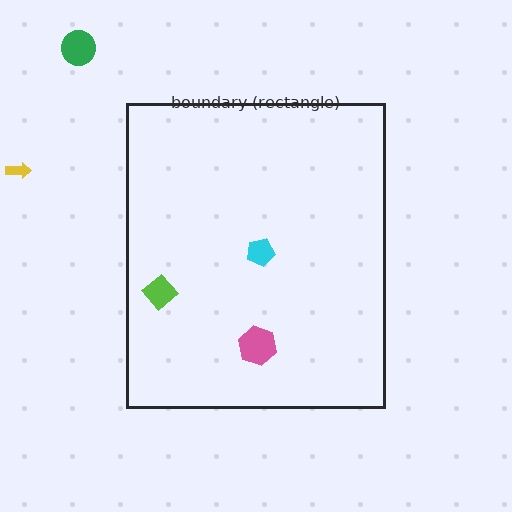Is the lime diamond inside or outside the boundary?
Inside.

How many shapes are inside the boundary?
3 inside, 2 outside.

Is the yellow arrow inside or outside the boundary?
Outside.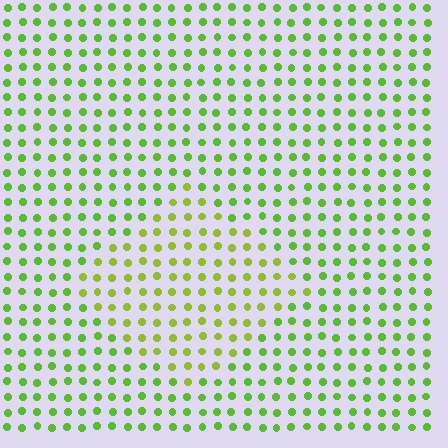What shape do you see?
I see a diamond.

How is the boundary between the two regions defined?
The boundary is defined purely by a slight shift in hue (about 25 degrees). Spacing, size, and orientation are identical on both sides.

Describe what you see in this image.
The image is filled with small lime elements in a uniform arrangement. A diamond-shaped region is visible where the elements are tinted to a slightly different hue, forming a subtle color boundary.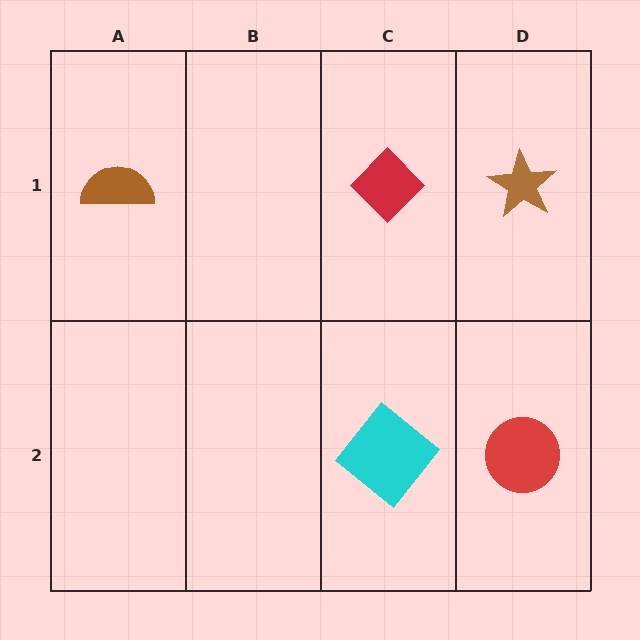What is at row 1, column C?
A red diamond.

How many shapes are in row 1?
3 shapes.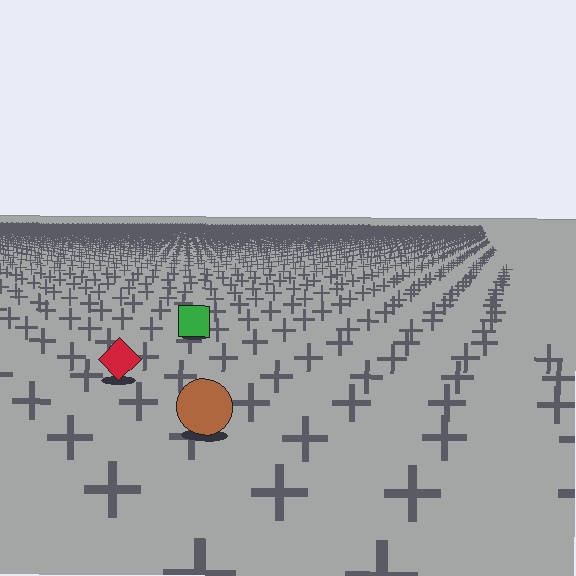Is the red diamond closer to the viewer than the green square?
Yes. The red diamond is closer — you can tell from the texture gradient: the ground texture is coarser near it.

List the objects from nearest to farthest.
From nearest to farthest: the brown circle, the red diamond, the green square.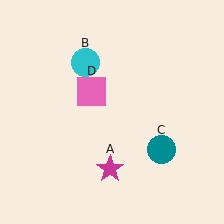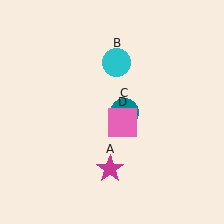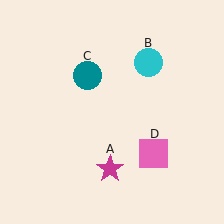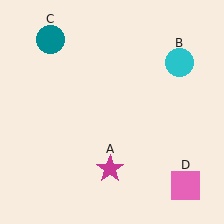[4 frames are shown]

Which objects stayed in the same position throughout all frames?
Magenta star (object A) remained stationary.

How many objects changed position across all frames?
3 objects changed position: cyan circle (object B), teal circle (object C), pink square (object D).